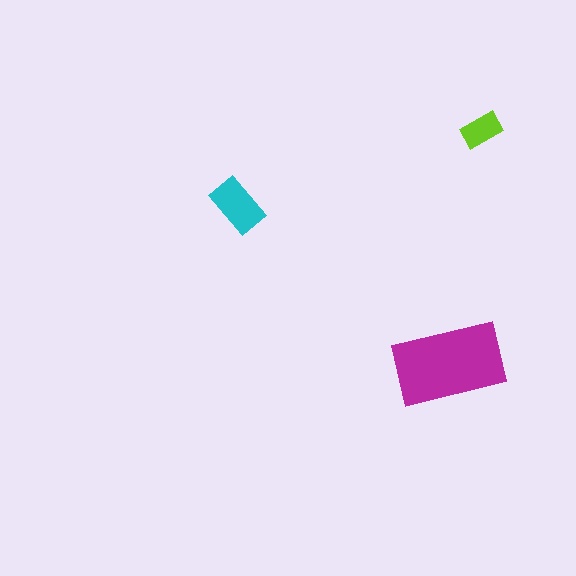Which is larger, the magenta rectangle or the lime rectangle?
The magenta one.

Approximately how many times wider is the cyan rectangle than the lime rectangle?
About 1.5 times wider.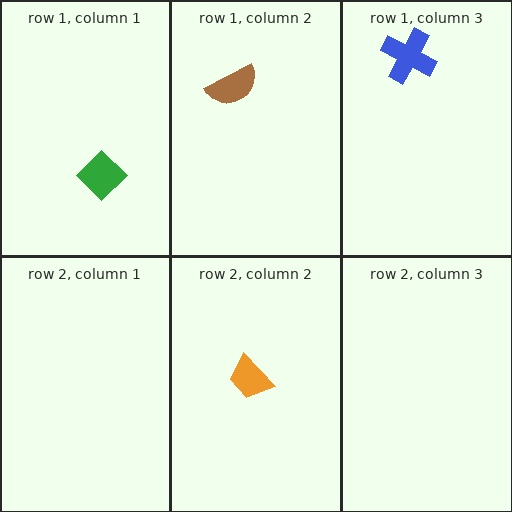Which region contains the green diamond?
The row 1, column 1 region.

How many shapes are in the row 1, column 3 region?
1.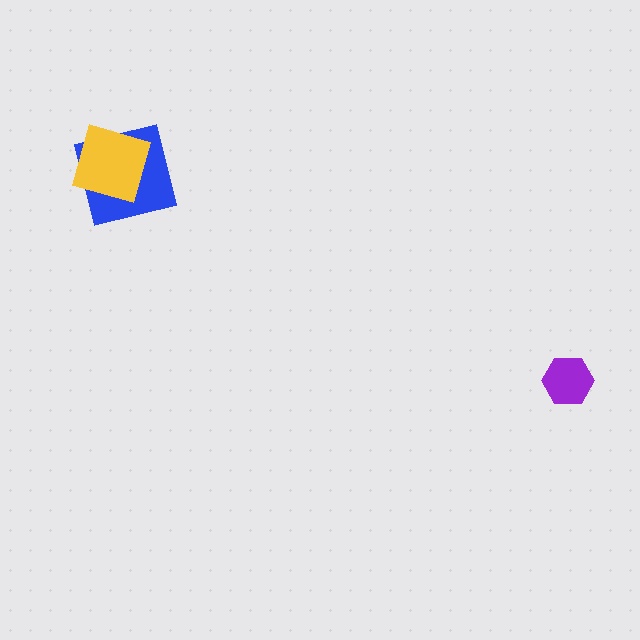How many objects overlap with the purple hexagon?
0 objects overlap with the purple hexagon.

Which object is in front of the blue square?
The yellow square is in front of the blue square.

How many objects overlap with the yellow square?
1 object overlaps with the yellow square.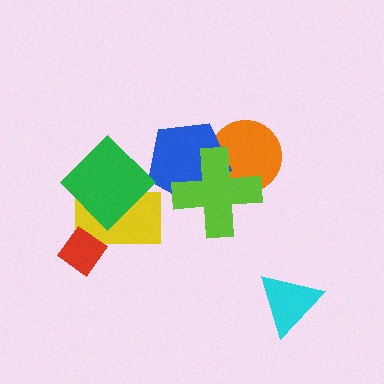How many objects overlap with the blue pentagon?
2 objects overlap with the blue pentagon.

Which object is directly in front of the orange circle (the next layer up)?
The blue pentagon is directly in front of the orange circle.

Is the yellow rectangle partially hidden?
Yes, it is partially covered by another shape.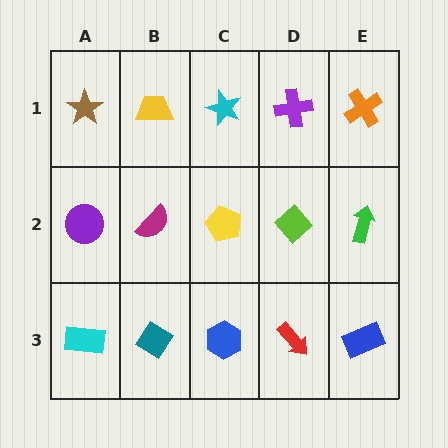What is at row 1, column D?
A purple cross.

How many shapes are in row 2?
5 shapes.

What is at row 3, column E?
A blue rectangle.